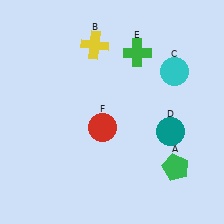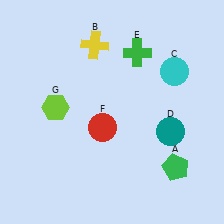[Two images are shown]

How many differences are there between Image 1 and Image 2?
There is 1 difference between the two images.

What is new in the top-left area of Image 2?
A lime hexagon (G) was added in the top-left area of Image 2.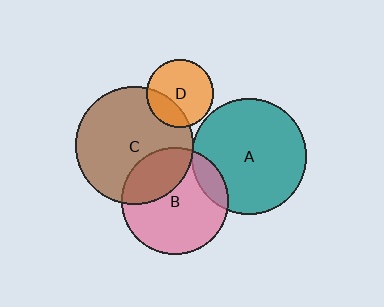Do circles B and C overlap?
Yes.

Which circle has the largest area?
Circle C (brown).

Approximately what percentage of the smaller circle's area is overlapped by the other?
Approximately 30%.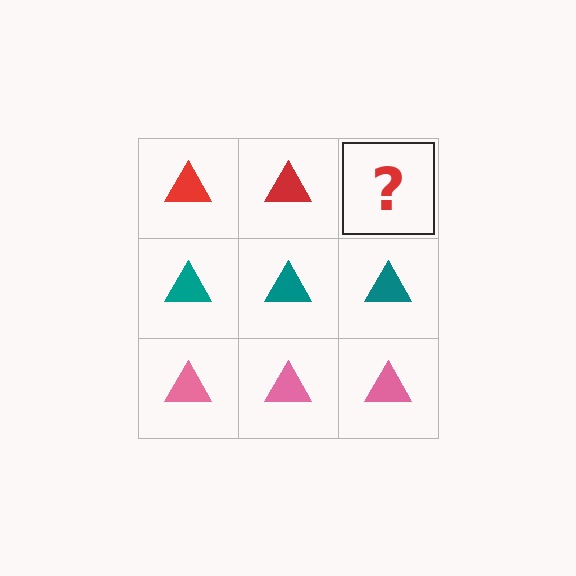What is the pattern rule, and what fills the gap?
The rule is that each row has a consistent color. The gap should be filled with a red triangle.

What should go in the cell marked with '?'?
The missing cell should contain a red triangle.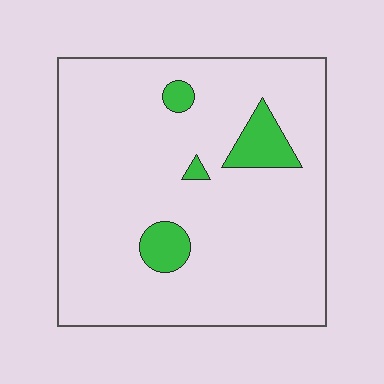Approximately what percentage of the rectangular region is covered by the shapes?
Approximately 10%.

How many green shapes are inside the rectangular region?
4.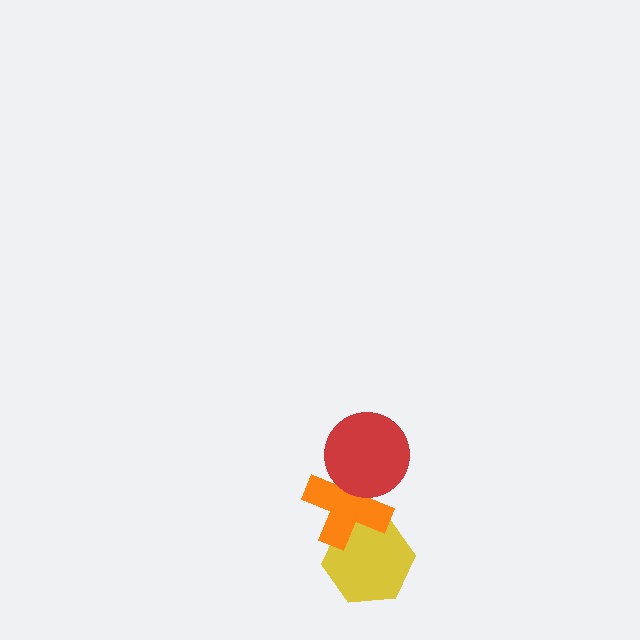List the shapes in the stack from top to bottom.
From top to bottom: the red circle, the orange cross, the yellow hexagon.